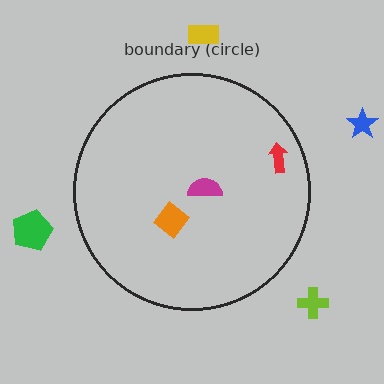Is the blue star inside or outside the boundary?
Outside.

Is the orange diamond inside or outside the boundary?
Inside.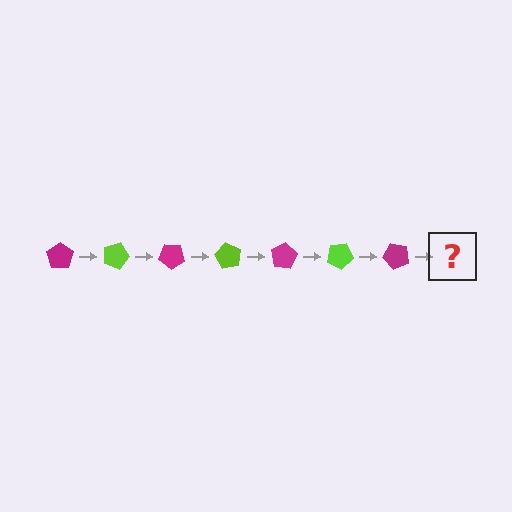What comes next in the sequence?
The next element should be a lime pentagon, rotated 140 degrees from the start.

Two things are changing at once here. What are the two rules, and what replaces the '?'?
The two rules are that it rotates 20 degrees each step and the color cycles through magenta and lime. The '?' should be a lime pentagon, rotated 140 degrees from the start.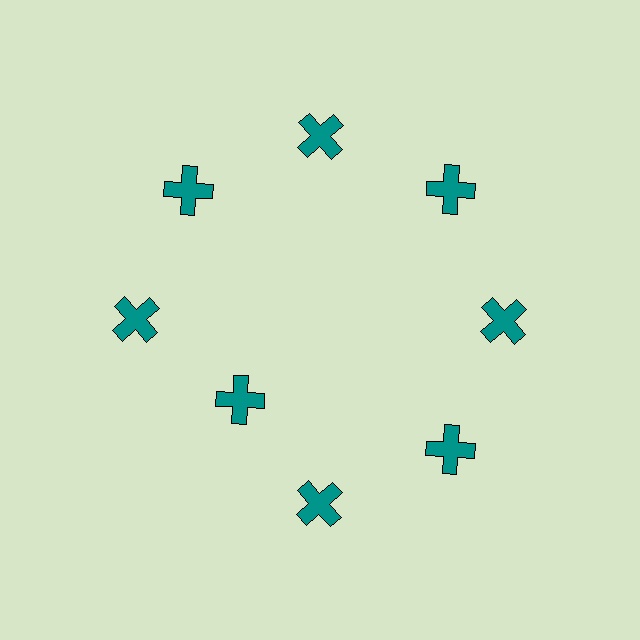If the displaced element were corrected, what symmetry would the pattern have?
It would have 8-fold rotational symmetry — the pattern would map onto itself every 45 degrees.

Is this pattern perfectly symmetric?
No. The 8 teal crosses are arranged in a ring, but one element near the 8 o'clock position is pulled inward toward the center, breaking the 8-fold rotational symmetry.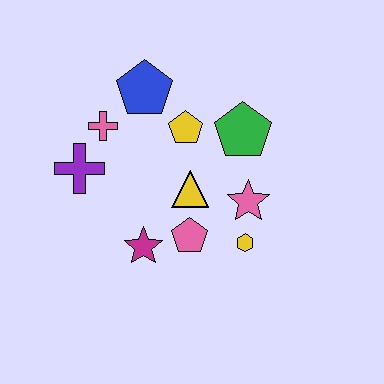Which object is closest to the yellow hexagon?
The pink star is closest to the yellow hexagon.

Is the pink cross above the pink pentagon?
Yes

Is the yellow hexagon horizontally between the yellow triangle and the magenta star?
No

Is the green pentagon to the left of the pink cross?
No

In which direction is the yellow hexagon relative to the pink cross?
The yellow hexagon is to the right of the pink cross.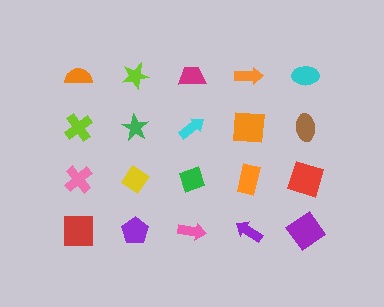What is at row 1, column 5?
A cyan ellipse.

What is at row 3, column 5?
A red square.